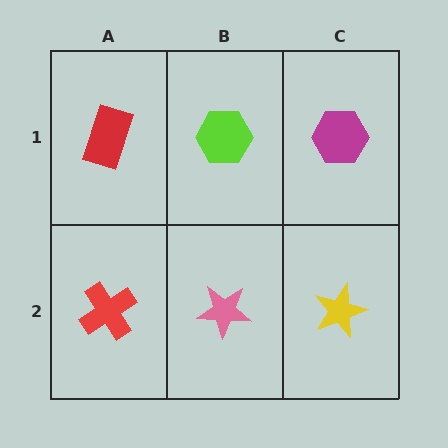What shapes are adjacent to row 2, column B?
A lime hexagon (row 1, column B), a red cross (row 2, column A), a yellow star (row 2, column C).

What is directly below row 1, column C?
A yellow star.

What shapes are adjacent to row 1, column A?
A red cross (row 2, column A), a lime hexagon (row 1, column B).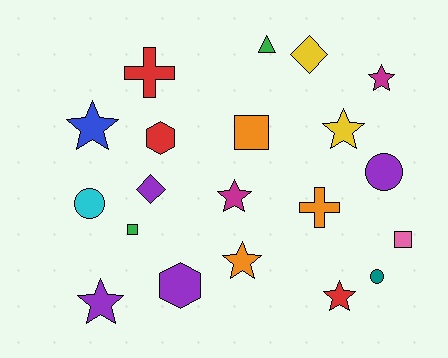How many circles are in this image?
There are 3 circles.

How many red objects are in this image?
There are 3 red objects.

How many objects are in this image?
There are 20 objects.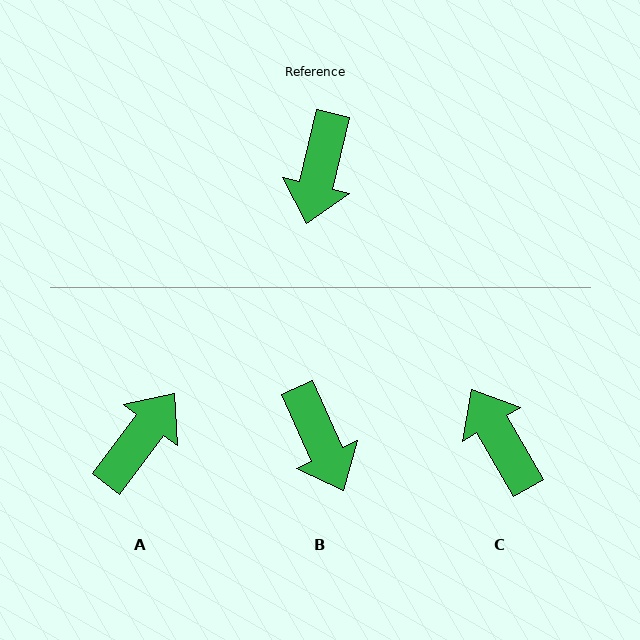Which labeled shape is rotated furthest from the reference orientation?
A, about 156 degrees away.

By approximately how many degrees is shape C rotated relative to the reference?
Approximately 137 degrees clockwise.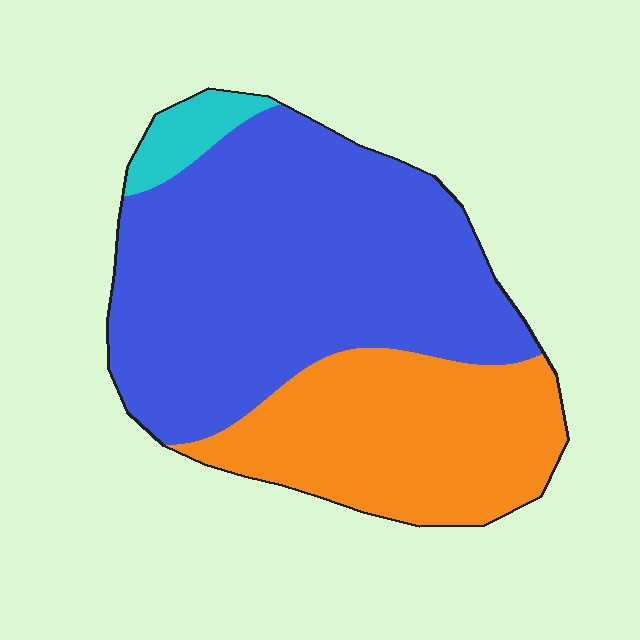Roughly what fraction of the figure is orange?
Orange covers around 35% of the figure.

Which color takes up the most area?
Blue, at roughly 60%.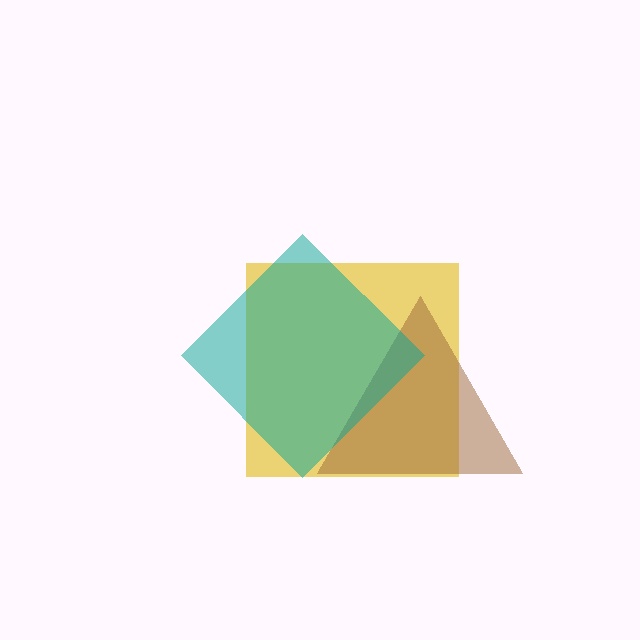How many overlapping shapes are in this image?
There are 3 overlapping shapes in the image.